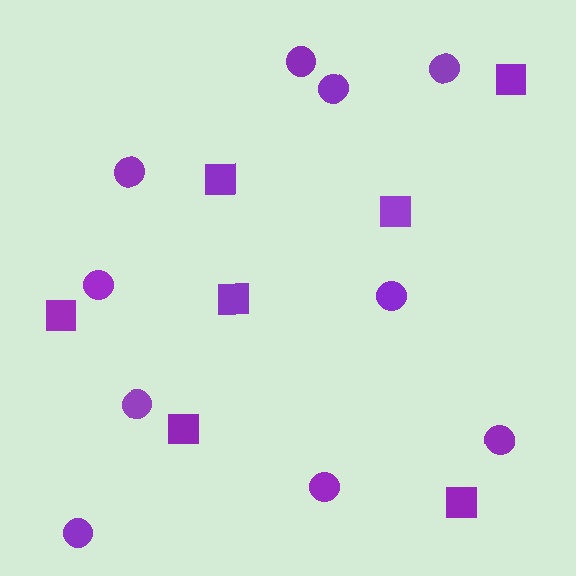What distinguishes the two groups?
There are 2 groups: one group of squares (7) and one group of circles (10).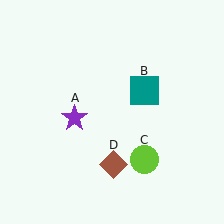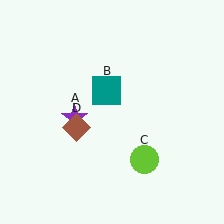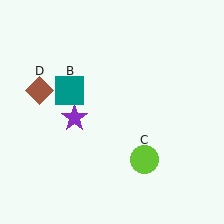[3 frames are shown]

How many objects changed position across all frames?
2 objects changed position: teal square (object B), brown diamond (object D).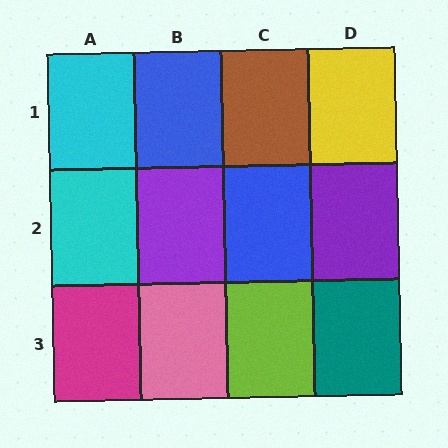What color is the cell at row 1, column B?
Blue.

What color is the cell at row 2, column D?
Purple.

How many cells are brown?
1 cell is brown.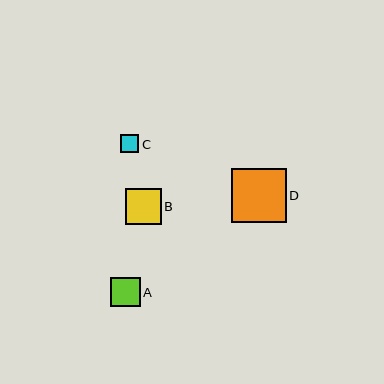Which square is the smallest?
Square C is the smallest with a size of approximately 18 pixels.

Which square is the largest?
Square D is the largest with a size of approximately 55 pixels.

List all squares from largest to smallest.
From largest to smallest: D, B, A, C.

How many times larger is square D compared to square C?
Square D is approximately 3.1 times the size of square C.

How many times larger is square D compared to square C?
Square D is approximately 3.1 times the size of square C.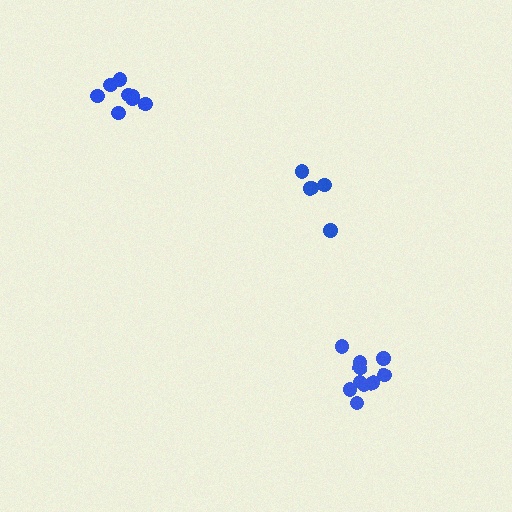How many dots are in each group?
Group 1: 5 dots, Group 2: 8 dots, Group 3: 10 dots (23 total).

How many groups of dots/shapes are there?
There are 3 groups.